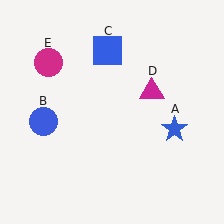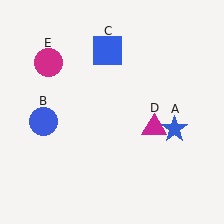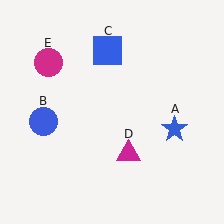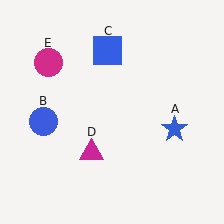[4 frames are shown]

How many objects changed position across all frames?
1 object changed position: magenta triangle (object D).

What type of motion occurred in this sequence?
The magenta triangle (object D) rotated clockwise around the center of the scene.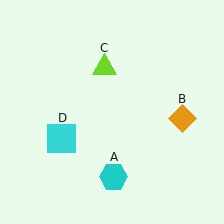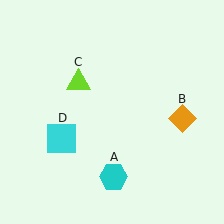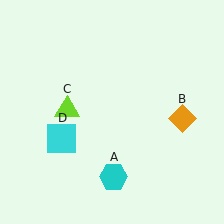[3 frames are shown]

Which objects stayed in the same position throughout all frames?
Cyan hexagon (object A) and orange diamond (object B) and cyan square (object D) remained stationary.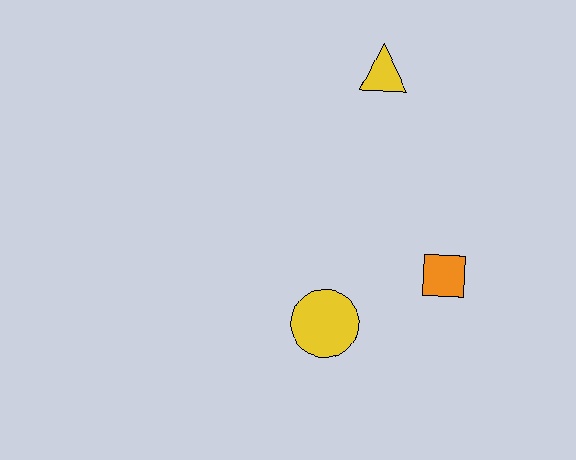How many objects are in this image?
There are 3 objects.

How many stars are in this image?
There are no stars.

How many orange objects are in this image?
There is 1 orange object.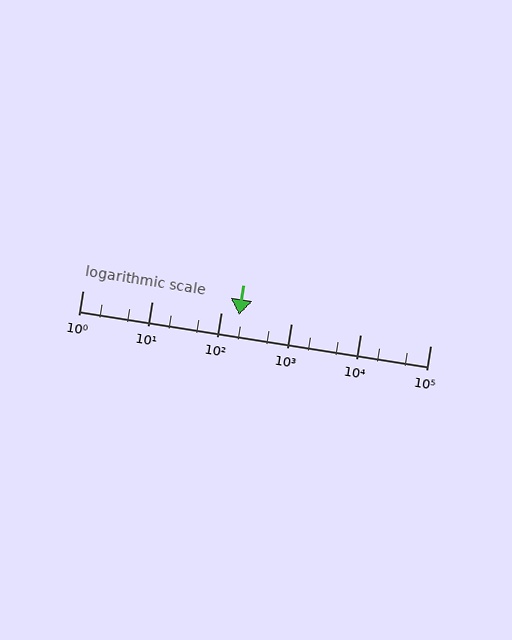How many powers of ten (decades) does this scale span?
The scale spans 5 decades, from 1 to 100000.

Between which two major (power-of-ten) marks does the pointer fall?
The pointer is between 100 and 1000.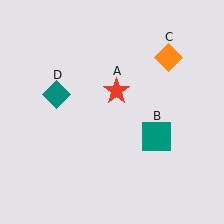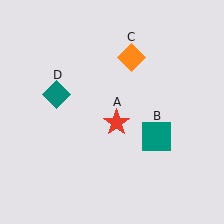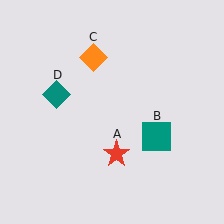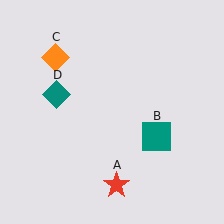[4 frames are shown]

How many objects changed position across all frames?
2 objects changed position: red star (object A), orange diamond (object C).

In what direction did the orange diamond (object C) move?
The orange diamond (object C) moved left.